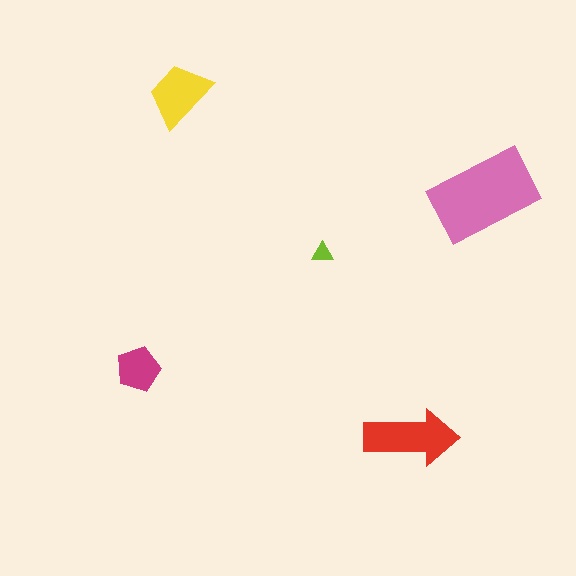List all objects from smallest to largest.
The lime triangle, the magenta pentagon, the yellow trapezoid, the red arrow, the pink rectangle.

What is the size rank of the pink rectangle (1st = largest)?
1st.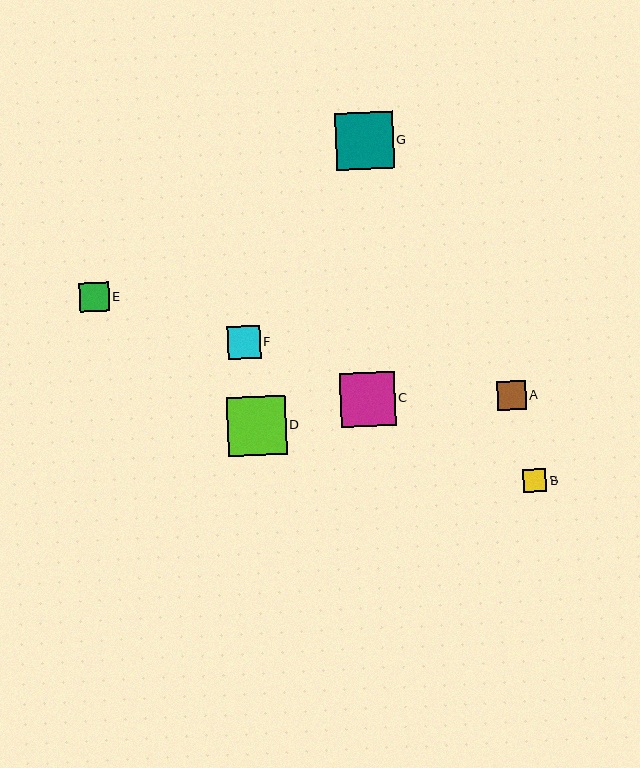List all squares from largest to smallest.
From largest to smallest: D, G, C, F, E, A, B.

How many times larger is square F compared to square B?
Square F is approximately 1.4 times the size of square B.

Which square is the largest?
Square D is the largest with a size of approximately 59 pixels.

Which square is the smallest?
Square B is the smallest with a size of approximately 23 pixels.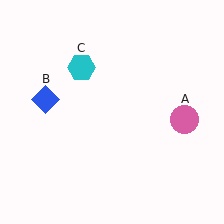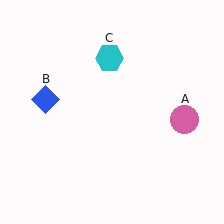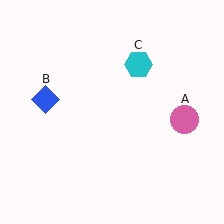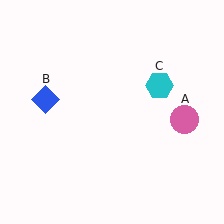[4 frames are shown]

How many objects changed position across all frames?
1 object changed position: cyan hexagon (object C).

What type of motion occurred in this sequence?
The cyan hexagon (object C) rotated clockwise around the center of the scene.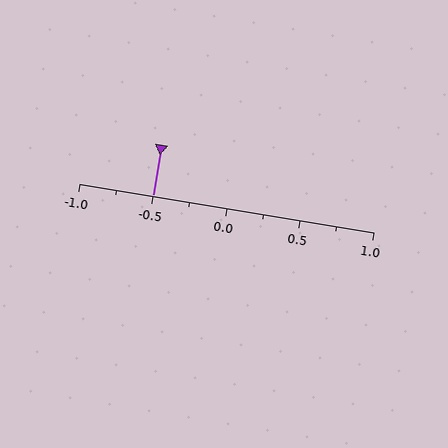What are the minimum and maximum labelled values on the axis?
The axis runs from -1.0 to 1.0.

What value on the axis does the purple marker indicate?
The marker indicates approximately -0.5.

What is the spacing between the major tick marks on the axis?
The major ticks are spaced 0.5 apart.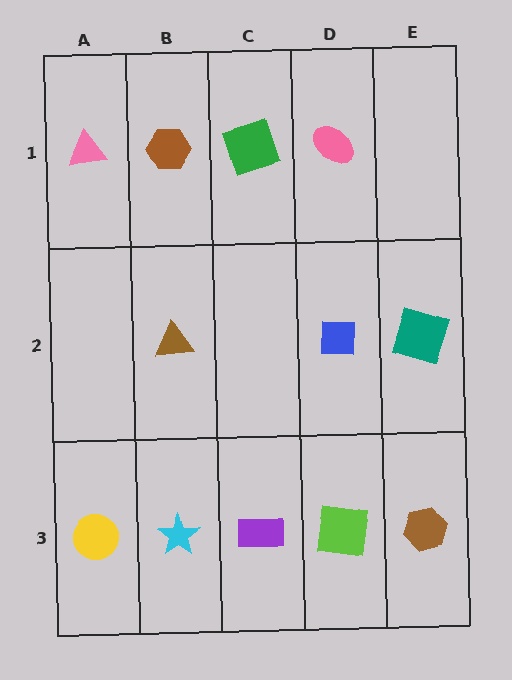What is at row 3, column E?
A brown hexagon.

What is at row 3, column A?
A yellow circle.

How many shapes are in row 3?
5 shapes.